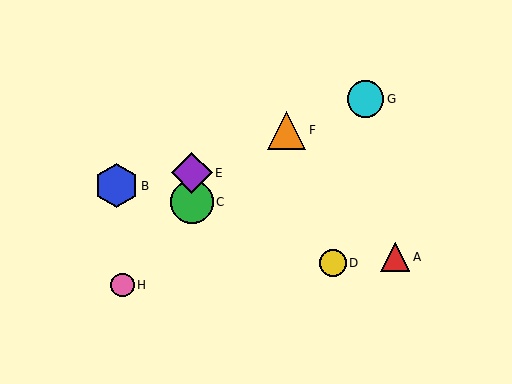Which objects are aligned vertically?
Objects C, E are aligned vertically.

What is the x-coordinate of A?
Object A is at x≈395.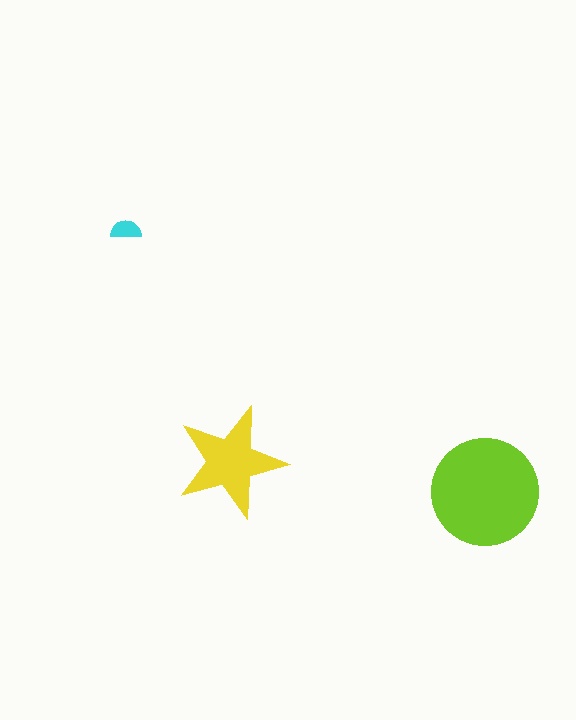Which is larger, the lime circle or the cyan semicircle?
The lime circle.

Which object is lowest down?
The lime circle is bottommost.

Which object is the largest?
The lime circle.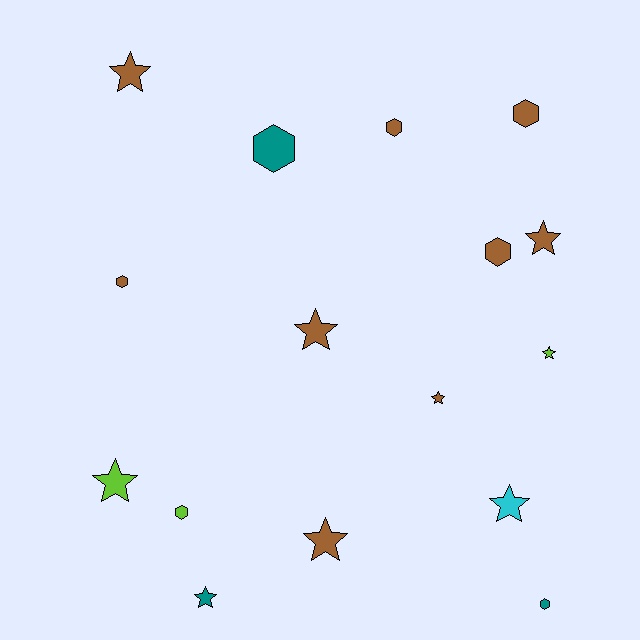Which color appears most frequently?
Brown, with 9 objects.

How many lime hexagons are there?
There is 1 lime hexagon.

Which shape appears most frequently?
Star, with 9 objects.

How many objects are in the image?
There are 16 objects.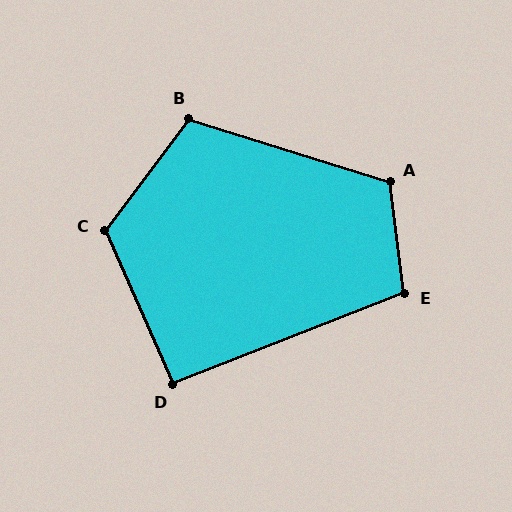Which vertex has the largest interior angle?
C, at approximately 120 degrees.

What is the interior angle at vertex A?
Approximately 115 degrees (obtuse).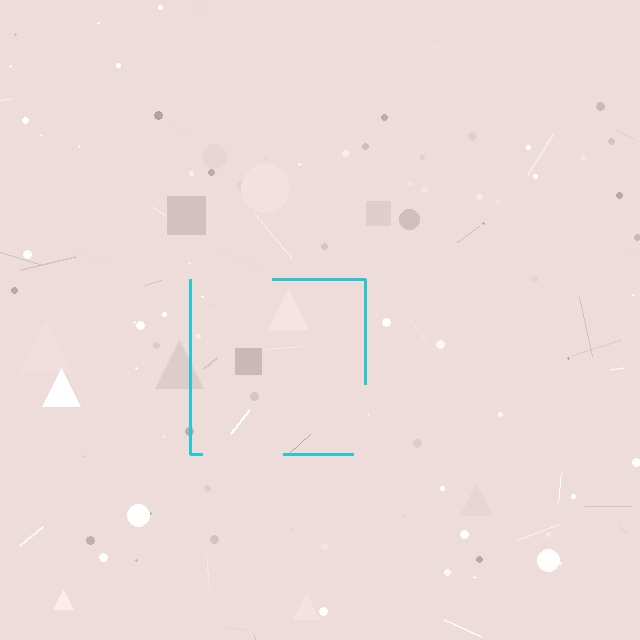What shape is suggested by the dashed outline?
The dashed outline suggests a square.